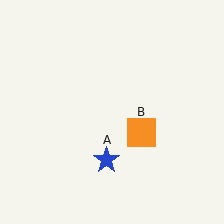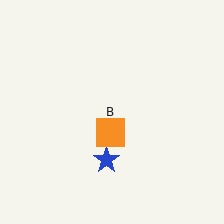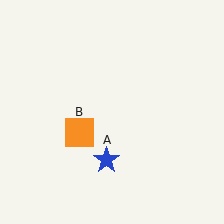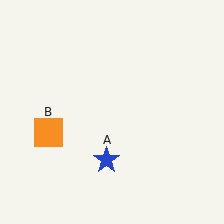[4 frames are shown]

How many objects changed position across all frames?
1 object changed position: orange square (object B).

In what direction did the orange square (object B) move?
The orange square (object B) moved left.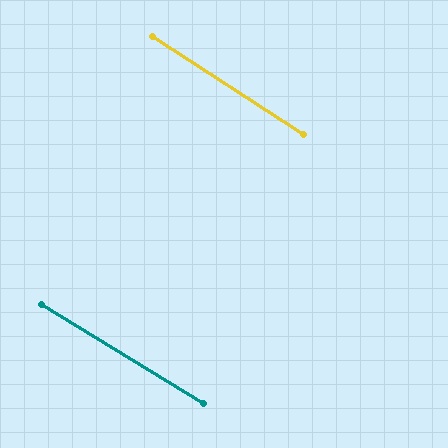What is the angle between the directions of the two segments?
Approximately 2 degrees.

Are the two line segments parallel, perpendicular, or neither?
Parallel — their directions differ by only 1.7°.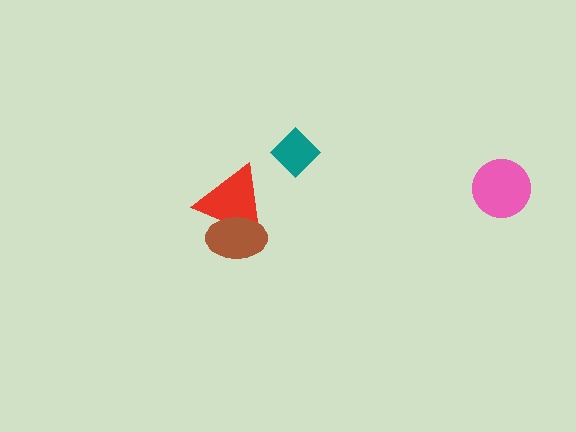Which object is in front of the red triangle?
The brown ellipse is in front of the red triangle.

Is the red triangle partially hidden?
Yes, it is partially covered by another shape.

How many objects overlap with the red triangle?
1 object overlaps with the red triangle.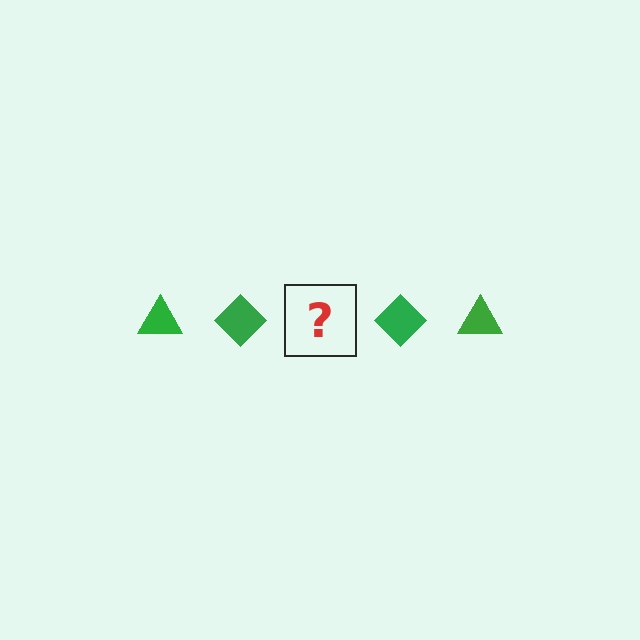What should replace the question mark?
The question mark should be replaced with a green triangle.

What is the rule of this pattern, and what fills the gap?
The rule is that the pattern cycles through triangle, diamond shapes in green. The gap should be filled with a green triangle.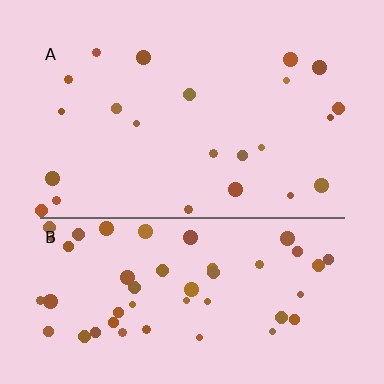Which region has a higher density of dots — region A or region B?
B (the bottom).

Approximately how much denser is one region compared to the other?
Approximately 2.3× — region B over region A.